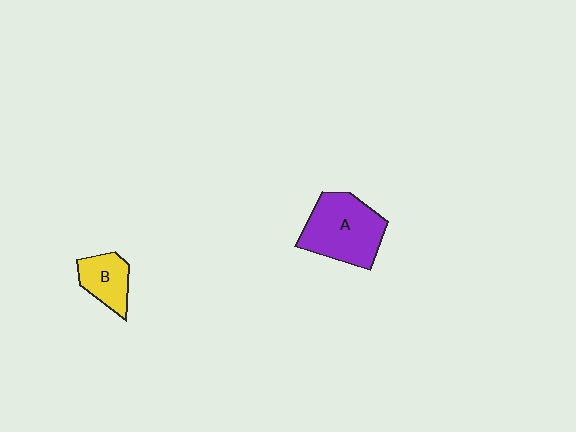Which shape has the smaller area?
Shape B (yellow).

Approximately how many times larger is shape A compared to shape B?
Approximately 2.0 times.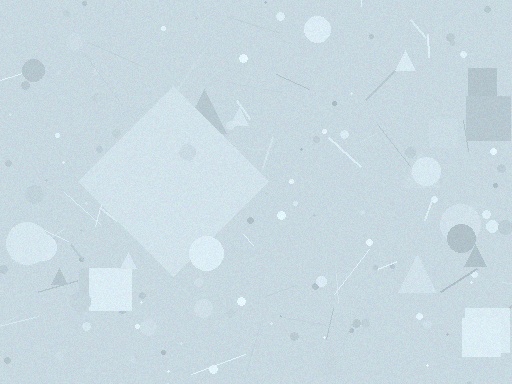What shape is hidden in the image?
A diamond is hidden in the image.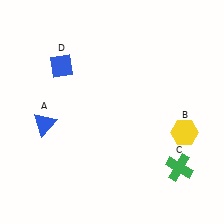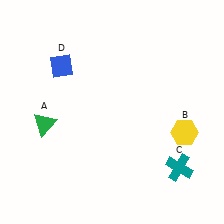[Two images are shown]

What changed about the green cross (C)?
In Image 1, C is green. In Image 2, it changed to teal.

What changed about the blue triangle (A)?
In Image 1, A is blue. In Image 2, it changed to green.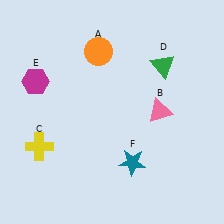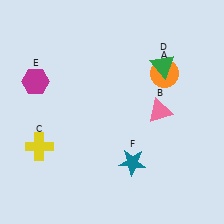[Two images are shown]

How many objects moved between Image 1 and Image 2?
1 object moved between the two images.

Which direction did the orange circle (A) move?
The orange circle (A) moved right.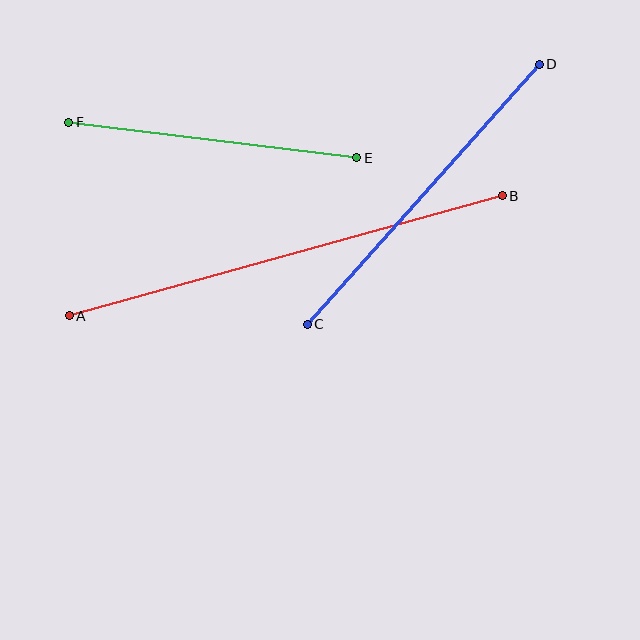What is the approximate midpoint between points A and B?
The midpoint is at approximately (286, 256) pixels.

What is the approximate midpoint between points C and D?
The midpoint is at approximately (423, 194) pixels.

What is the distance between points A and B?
The distance is approximately 450 pixels.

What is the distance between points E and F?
The distance is approximately 290 pixels.